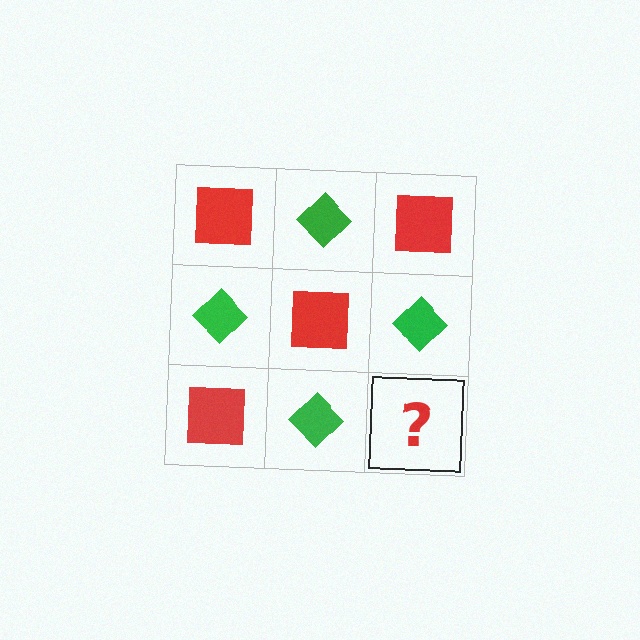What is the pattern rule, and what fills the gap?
The rule is that it alternates red square and green diamond in a checkerboard pattern. The gap should be filled with a red square.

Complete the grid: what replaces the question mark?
The question mark should be replaced with a red square.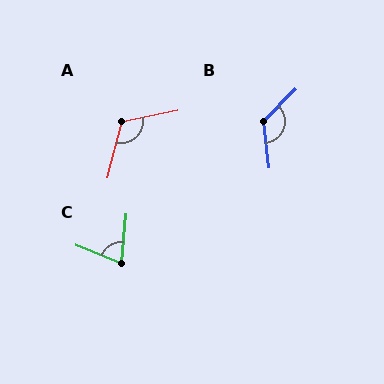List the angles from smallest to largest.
C (73°), A (116°), B (129°).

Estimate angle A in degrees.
Approximately 116 degrees.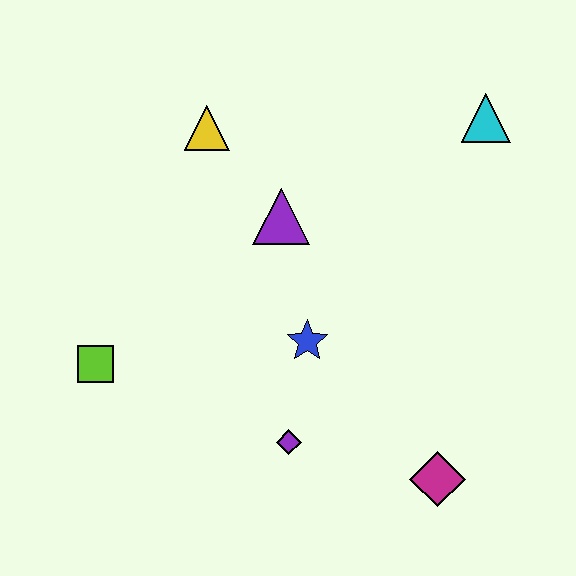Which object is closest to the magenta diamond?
The purple diamond is closest to the magenta diamond.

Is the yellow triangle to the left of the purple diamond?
Yes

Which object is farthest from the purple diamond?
The cyan triangle is farthest from the purple diamond.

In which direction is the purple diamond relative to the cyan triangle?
The purple diamond is below the cyan triangle.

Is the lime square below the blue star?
Yes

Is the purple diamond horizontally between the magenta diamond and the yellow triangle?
Yes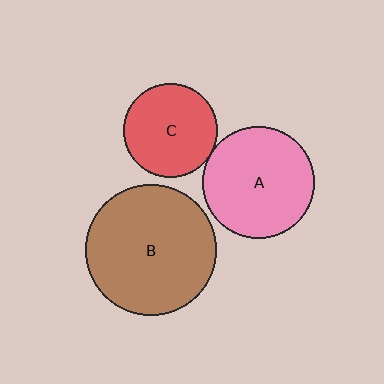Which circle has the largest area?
Circle B (brown).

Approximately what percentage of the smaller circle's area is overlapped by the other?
Approximately 5%.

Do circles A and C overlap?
Yes.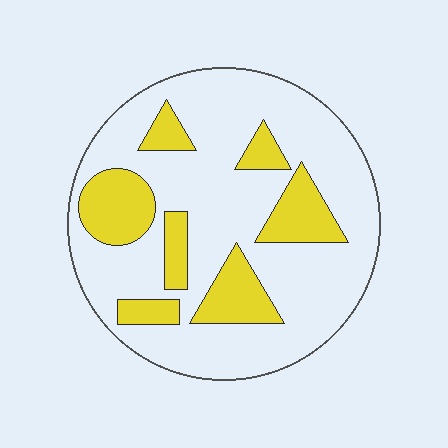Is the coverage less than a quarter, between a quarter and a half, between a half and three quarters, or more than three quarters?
Less than a quarter.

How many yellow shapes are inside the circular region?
7.